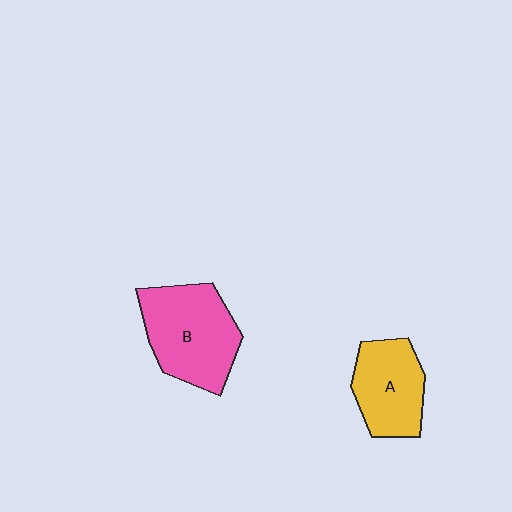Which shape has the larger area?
Shape B (pink).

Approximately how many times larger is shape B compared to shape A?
Approximately 1.3 times.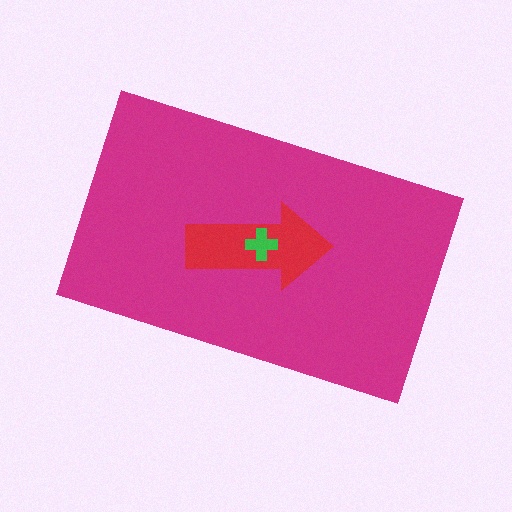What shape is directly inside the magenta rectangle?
The red arrow.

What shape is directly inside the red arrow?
The green cross.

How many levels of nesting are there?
3.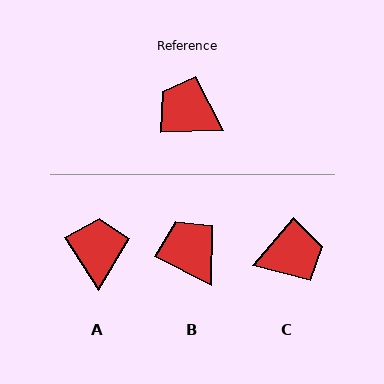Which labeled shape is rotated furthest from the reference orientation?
C, about 132 degrees away.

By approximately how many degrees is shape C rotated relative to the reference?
Approximately 132 degrees clockwise.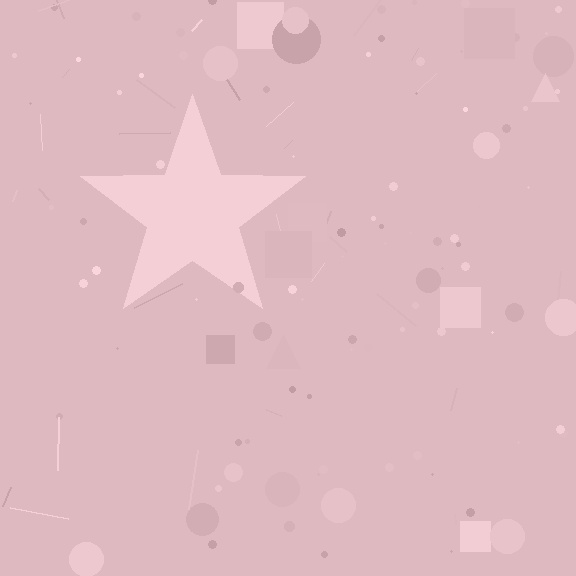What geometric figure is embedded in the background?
A star is embedded in the background.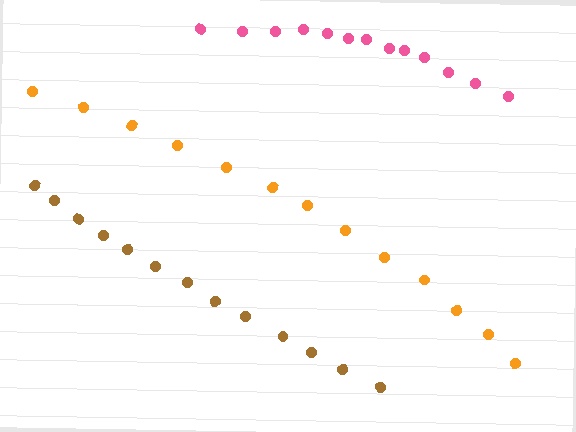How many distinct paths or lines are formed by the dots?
There are 3 distinct paths.